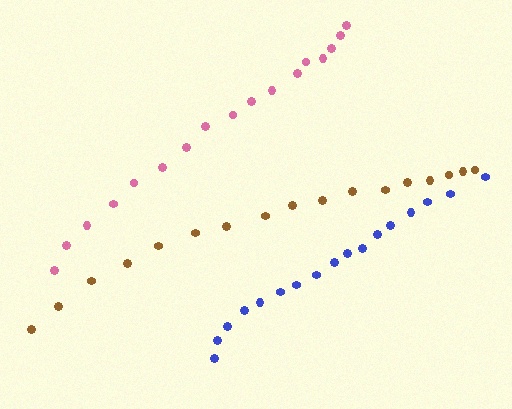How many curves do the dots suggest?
There are 3 distinct paths.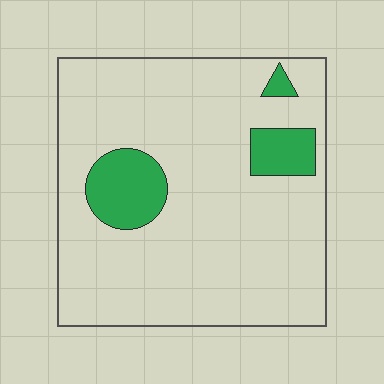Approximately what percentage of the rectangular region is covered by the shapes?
Approximately 15%.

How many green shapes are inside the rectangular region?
3.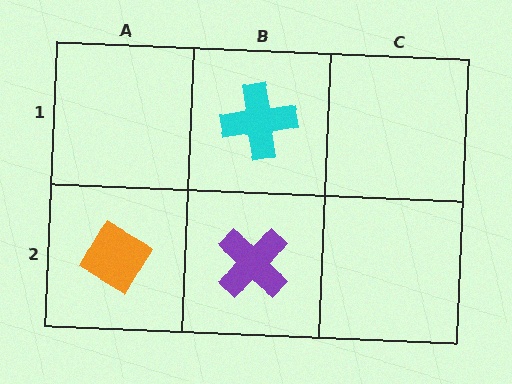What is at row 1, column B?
A cyan cross.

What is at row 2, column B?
A purple cross.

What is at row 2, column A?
An orange diamond.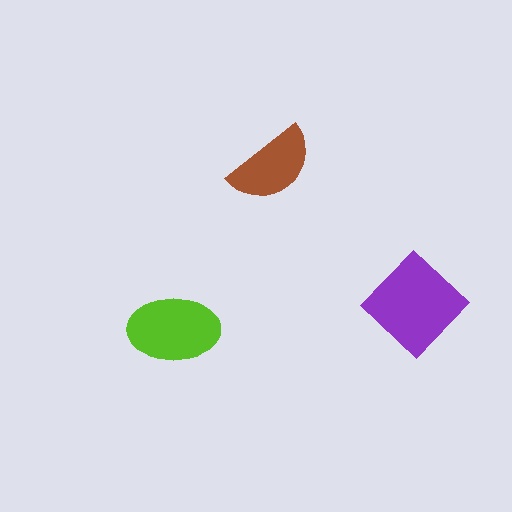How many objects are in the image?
There are 3 objects in the image.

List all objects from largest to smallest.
The purple diamond, the lime ellipse, the brown semicircle.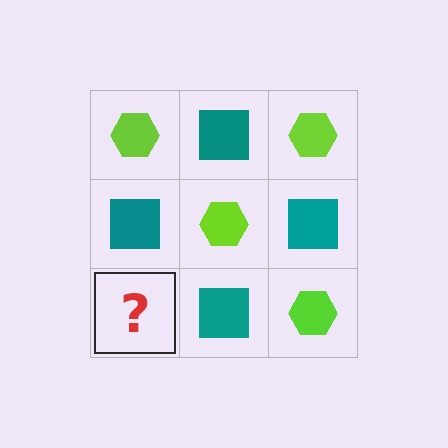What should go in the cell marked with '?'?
The missing cell should contain a lime hexagon.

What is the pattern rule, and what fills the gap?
The rule is that it alternates lime hexagon and teal square in a checkerboard pattern. The gap should be filled with a lime hexagon.